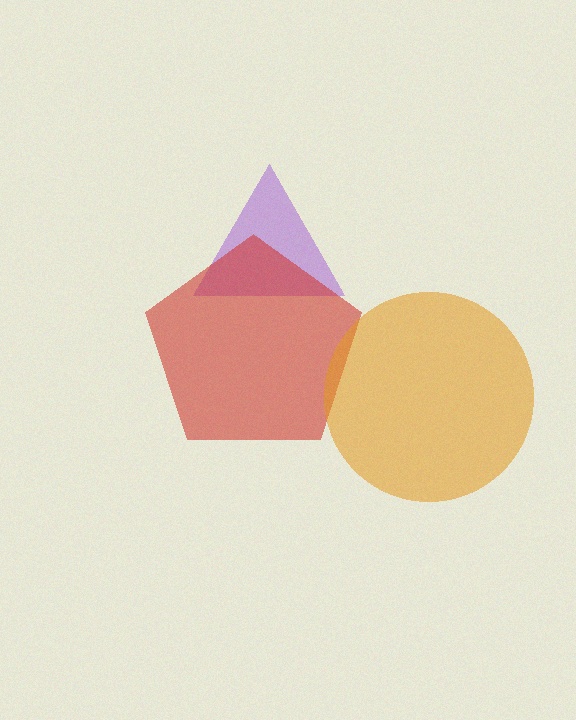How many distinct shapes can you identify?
There are 3 distinct shapes: a purple triangle, a red pentagon, an orange circle.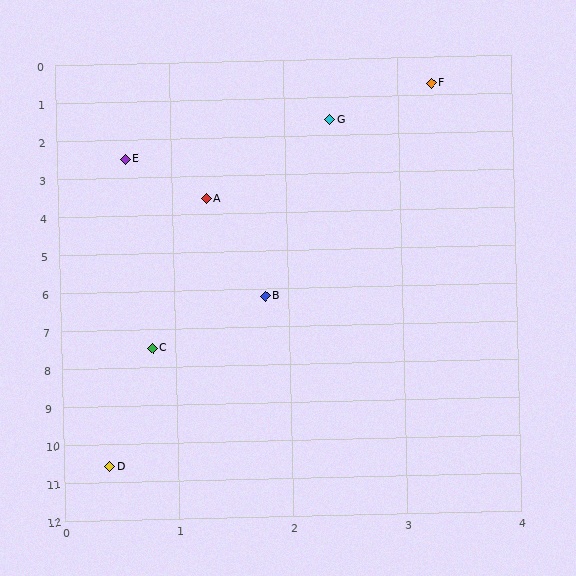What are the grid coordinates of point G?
Point G is at approximately (2.4, 1.6).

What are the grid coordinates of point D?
Point D is at approximately (0.4, 10.6).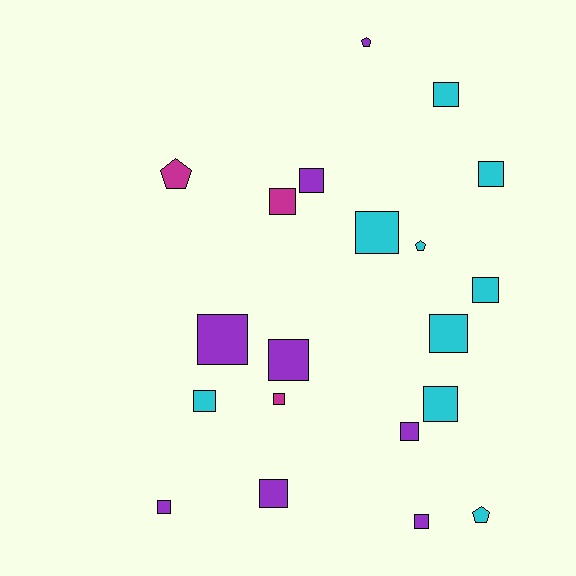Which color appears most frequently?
Cyan, with 9 objects.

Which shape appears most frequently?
Square, with 16 objects.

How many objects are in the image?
There are 20 objects.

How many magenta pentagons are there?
There is 1 magenta pentagon.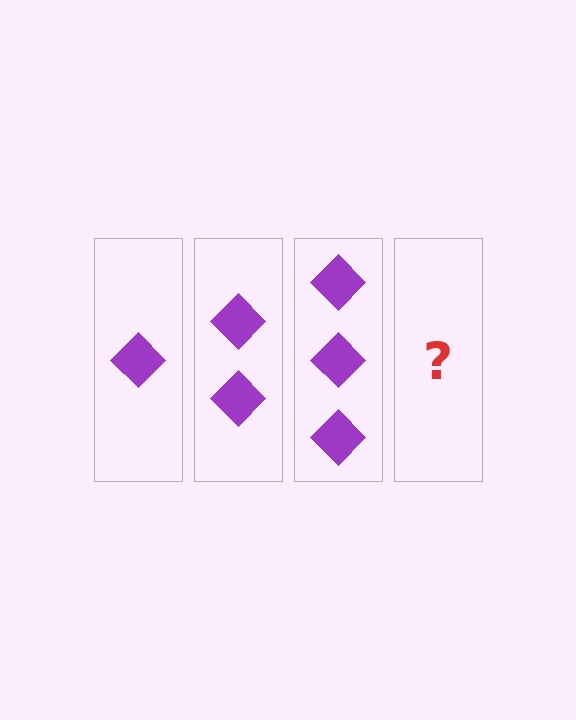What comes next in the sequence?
The next element should be 4 diamonds.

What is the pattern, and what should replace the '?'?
The pattern is that each step adds one more diamond. The '?' should be 4 diamonds.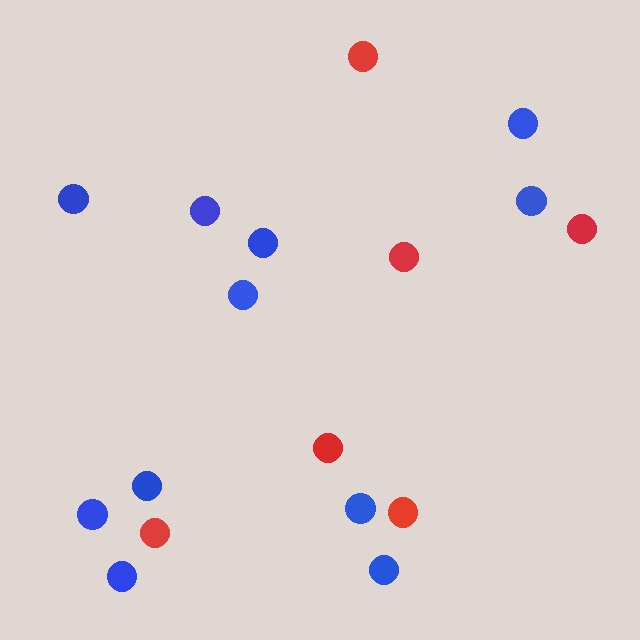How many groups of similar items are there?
There are 2 groups: one group of red circles (6) and one group of blue circles (11).